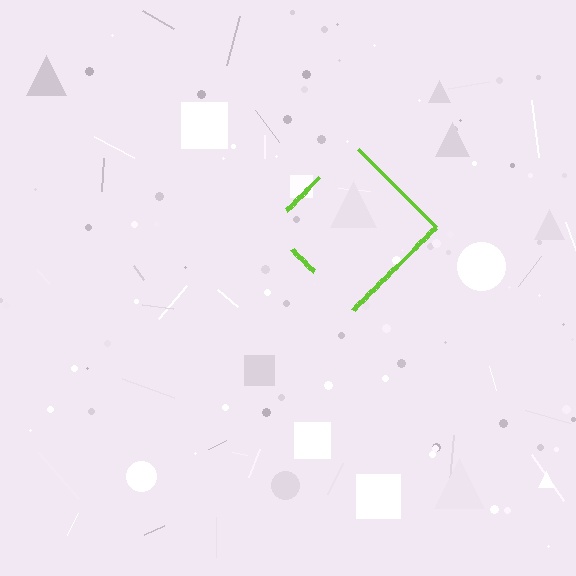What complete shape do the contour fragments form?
The contour fragments form a diamond.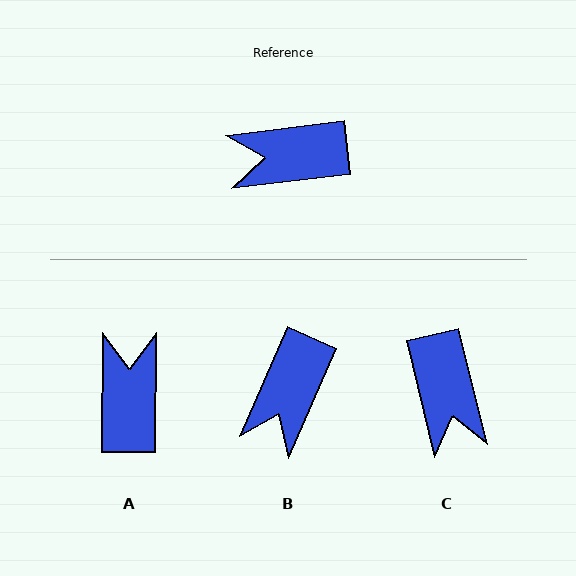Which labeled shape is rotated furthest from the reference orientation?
A, about 98 degrees away.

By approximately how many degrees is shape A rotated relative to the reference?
Approximately 98 degrees clockwise.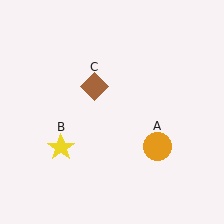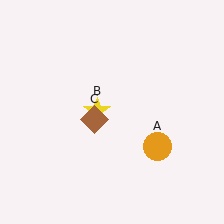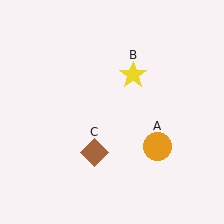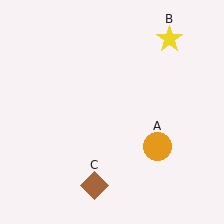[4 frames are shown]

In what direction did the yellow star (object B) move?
The yellow star (object B) moved up and to the right.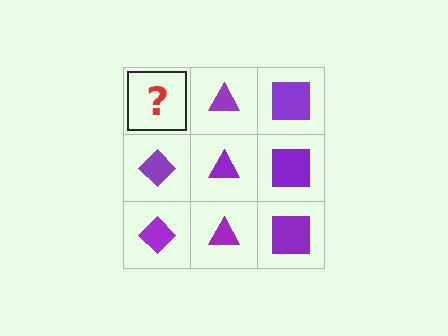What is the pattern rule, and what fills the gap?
The rule is that each column has a consistent shape. The gap should be filled with a purple diamond.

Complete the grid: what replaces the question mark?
The question mark should be replaced with a purple diamond.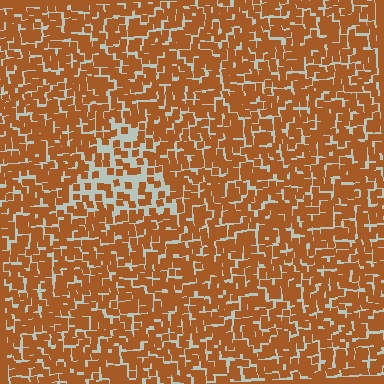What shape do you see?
I see a triangle.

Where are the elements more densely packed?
The elements are more densely packed outside the triangle boundary.